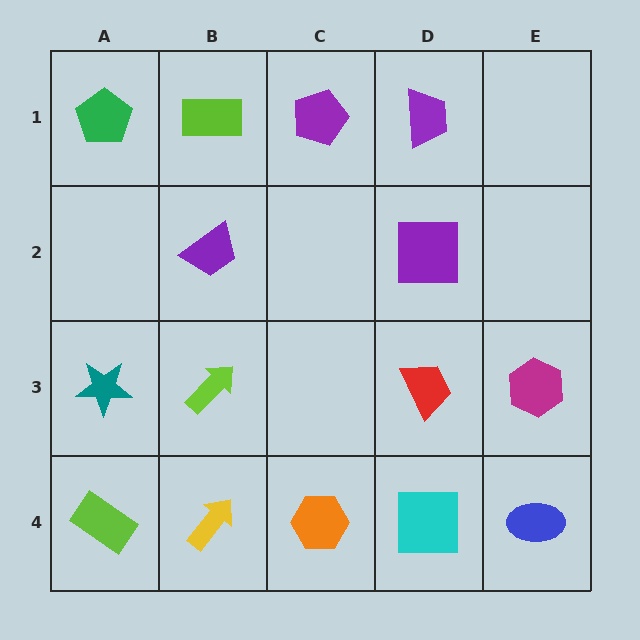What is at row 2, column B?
A purple trapezoid.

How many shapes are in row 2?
2 shapes.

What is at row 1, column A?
A green pentagon.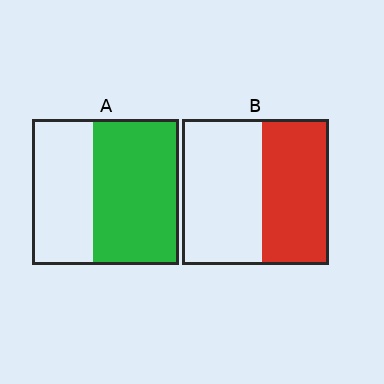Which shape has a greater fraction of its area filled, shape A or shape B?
Shape A.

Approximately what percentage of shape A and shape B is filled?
A is approximately 60% and B is approximately 45%.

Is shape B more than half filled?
No.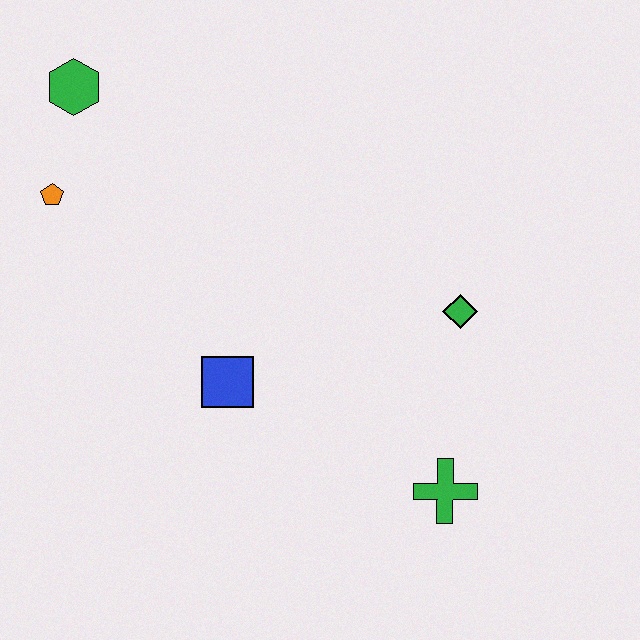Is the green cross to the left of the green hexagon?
No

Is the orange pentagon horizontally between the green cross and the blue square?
No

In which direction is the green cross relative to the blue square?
The green cross is to the right of the blue square.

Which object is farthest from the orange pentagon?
The green cross is farthest from the orange pentagon.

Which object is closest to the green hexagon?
The orange pentagon is closest to the green hexagon.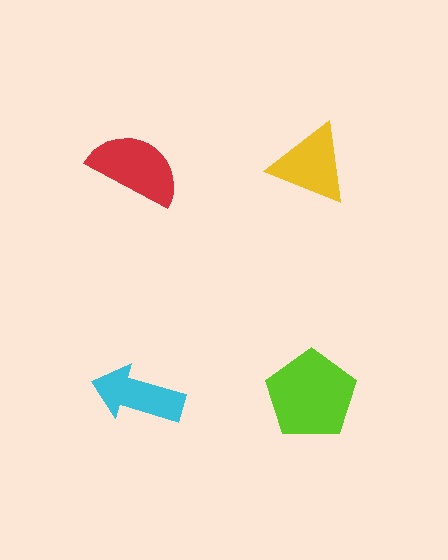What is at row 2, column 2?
A lime pentagon.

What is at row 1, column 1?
A red semicircle.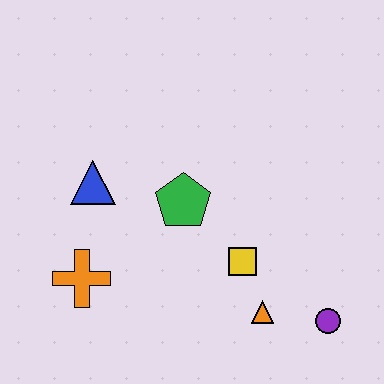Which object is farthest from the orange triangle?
The blue triangle is farthest from the orange triangle.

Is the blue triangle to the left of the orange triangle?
Yes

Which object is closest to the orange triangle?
The yellow square is closest to the orange triangle.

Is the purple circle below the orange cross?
Yes